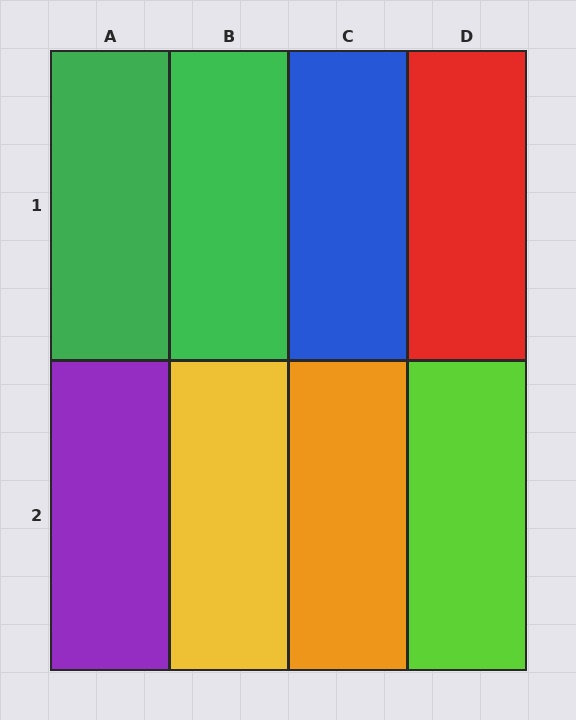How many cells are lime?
1 cell is lime.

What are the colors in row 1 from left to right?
Green, green, blue, red.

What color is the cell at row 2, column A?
Purple.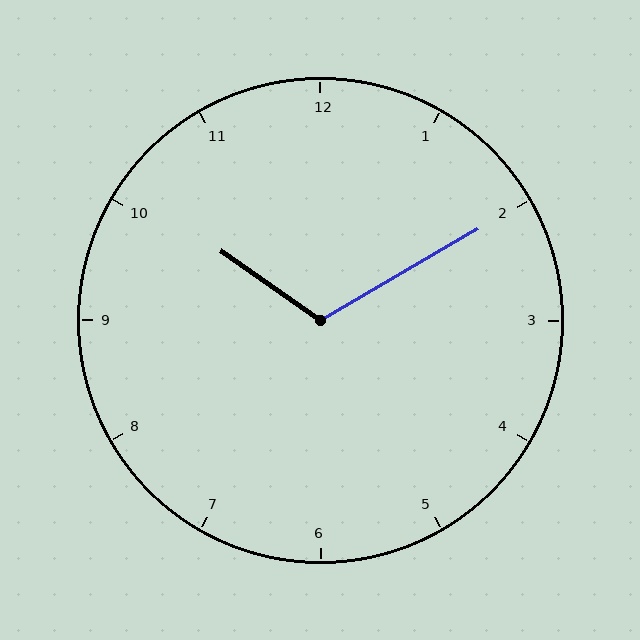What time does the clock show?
10:10.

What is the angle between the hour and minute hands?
Approximately 115 degrees.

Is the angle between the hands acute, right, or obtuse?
It is obtuse.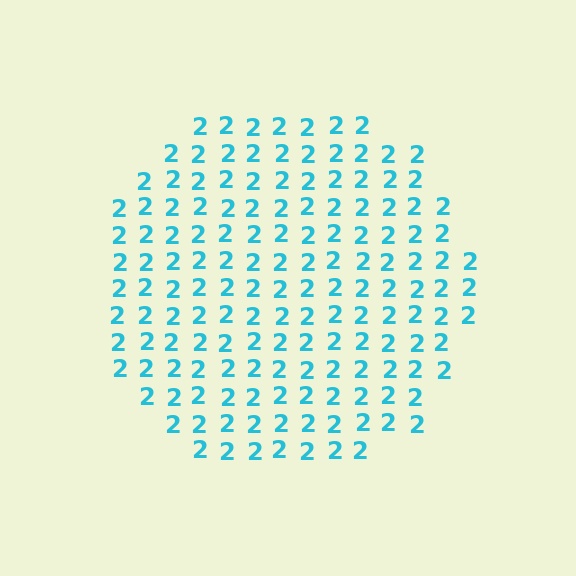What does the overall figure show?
The overall figure shows a circle.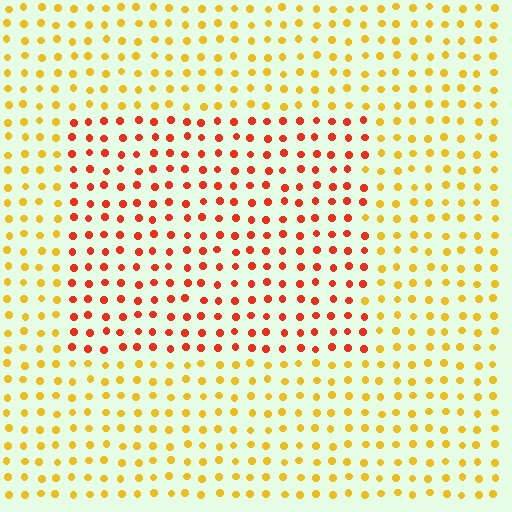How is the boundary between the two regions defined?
The boundary is defined purely by a slight shift in hue (about 42 degrees). Spacing, size, and orientation are identical on both sides.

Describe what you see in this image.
The image is filled with small yellow elements in a uniform arrangement. A rectangle-shaped region is visible where the elements are tinted to a slightly different hue, forming a subtle color boundary.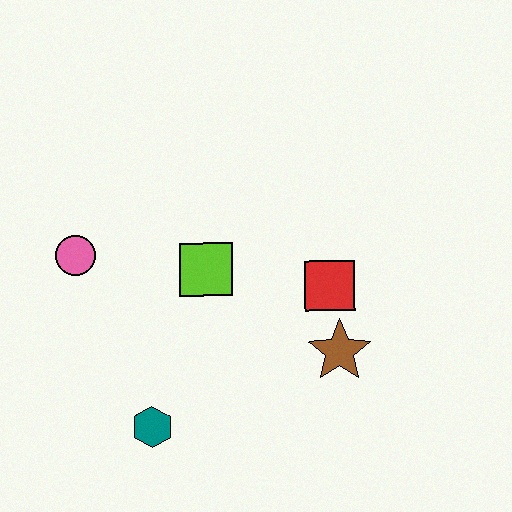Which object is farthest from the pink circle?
The brown star is farthest from the pink circle.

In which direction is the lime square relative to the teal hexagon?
The lime square is above the teal hexagon.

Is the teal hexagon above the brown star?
No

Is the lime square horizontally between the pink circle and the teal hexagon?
No